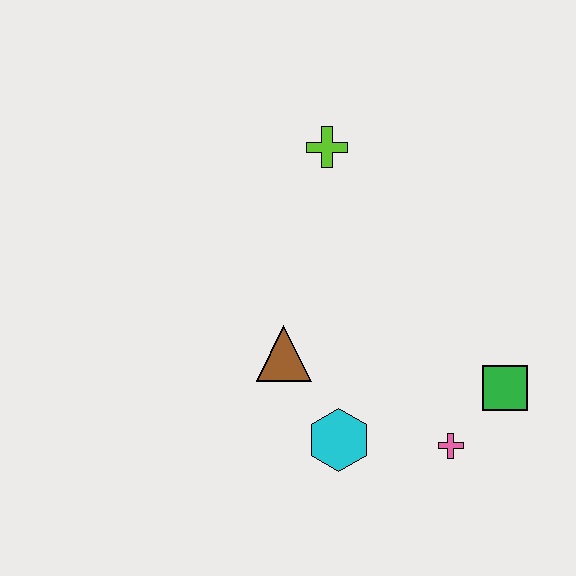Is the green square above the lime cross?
No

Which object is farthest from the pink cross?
The lime cross is farthest from the pink cross.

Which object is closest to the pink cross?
The green square is closest to the pink cross.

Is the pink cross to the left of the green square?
Yes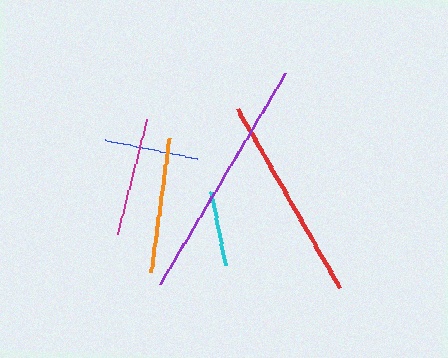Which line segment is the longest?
The purple line is the longest at approximately 244 pixels.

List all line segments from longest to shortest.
From longest to shortest: purple, red, orange, magenta, blue, cyan.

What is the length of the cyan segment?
The cyan segment is approximately 75 pixels long.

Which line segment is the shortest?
The cyan line is the shortest at approximately 75 pixels.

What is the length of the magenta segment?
The magenta segment is approximately 119 pixels long.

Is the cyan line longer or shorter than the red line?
The red line is longer than the cyan line.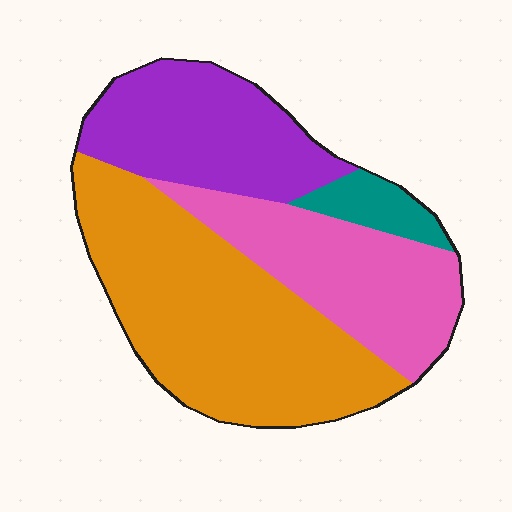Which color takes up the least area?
Teal, at roughly 5%.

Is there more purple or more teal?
Purple.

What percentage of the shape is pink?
Pink takes up about one quarter (1/4) of the shape.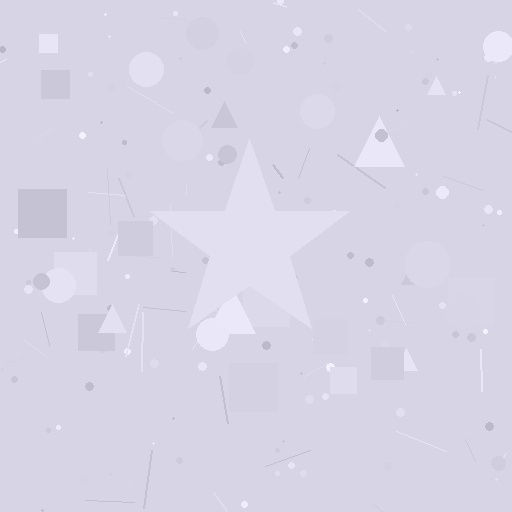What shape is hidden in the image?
A star is hidden in the image.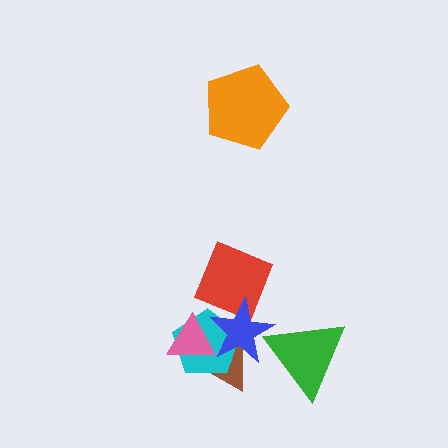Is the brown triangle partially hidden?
Yes, it is partially covered by another shape.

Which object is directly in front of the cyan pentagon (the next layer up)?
The blue star is directly in front of the cyan pentagon.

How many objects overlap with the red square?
1 object overlaps with the red square.